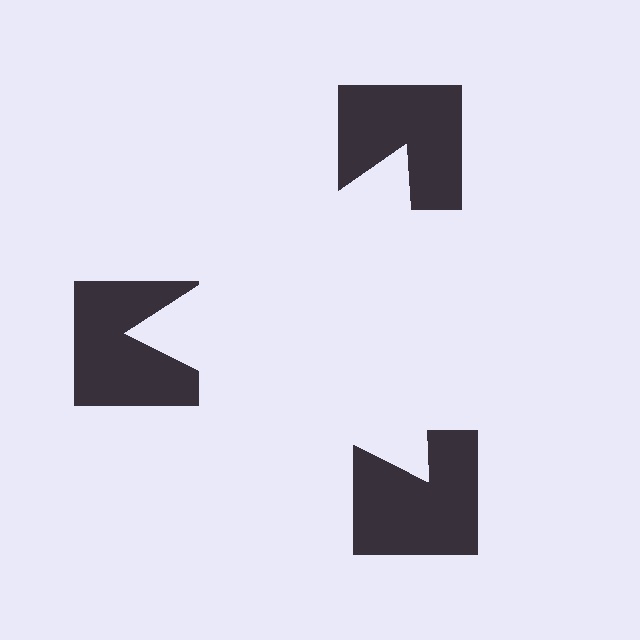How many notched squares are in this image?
There are 3 — one at each vertex of the illusory triangle.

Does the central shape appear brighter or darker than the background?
It typically appears slightly brighter than the background, even though no actual brightness change is drawn.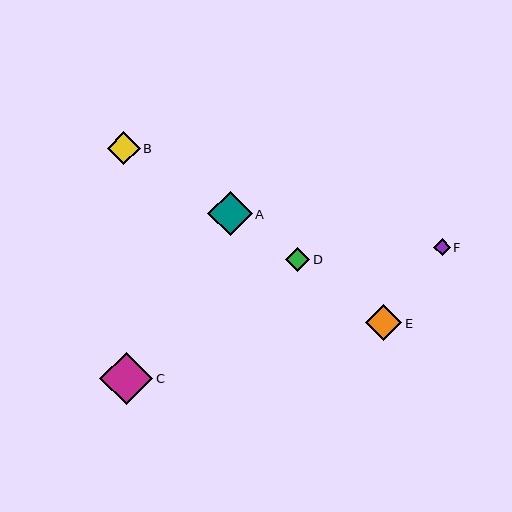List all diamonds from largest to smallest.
From largest to smallest: C, A, E, B, D, F.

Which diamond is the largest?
Diamond C is the largest with a size of approximately 53 pixels.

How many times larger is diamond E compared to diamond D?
Diamond E is approximately 1.5 times the size of diamond D.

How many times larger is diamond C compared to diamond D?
Diamond C is approximately 2.2 times the size of diamond D.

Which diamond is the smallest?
Diamond F is the smallest with a size of approximately 17 pixels.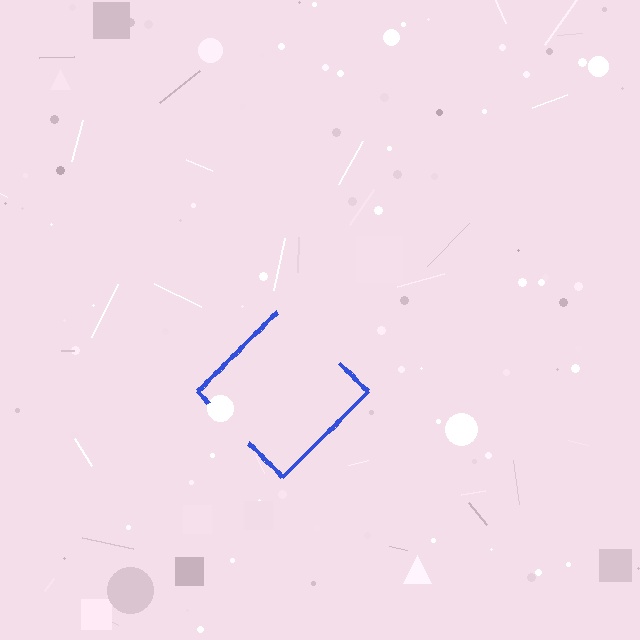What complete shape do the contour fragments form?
The contour fragments form a diamond.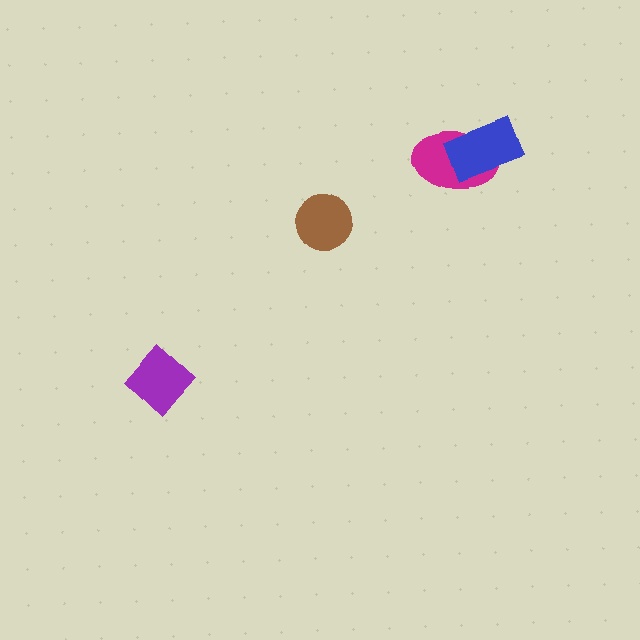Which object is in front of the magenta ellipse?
The blue rectangle is in front of the magenta ellipse.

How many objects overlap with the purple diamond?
0 objects overlap with the purple diamond.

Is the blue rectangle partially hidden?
No, no other shape covers it.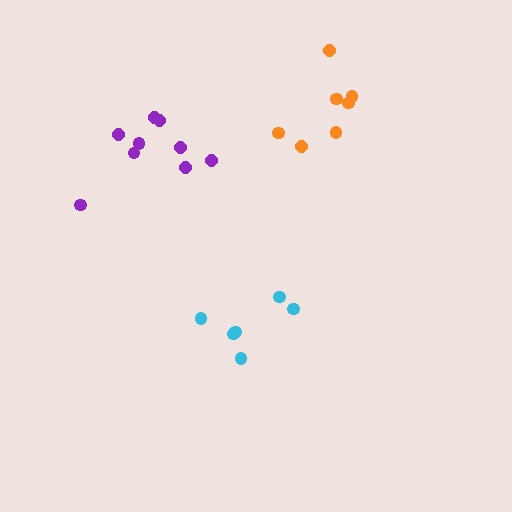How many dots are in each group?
Group 1: 9 dots, Group 2: 7 dots, Group 3: 6 dots (22 total).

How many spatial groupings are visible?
There are 3 spatial groupings.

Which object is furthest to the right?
The orange cluster is rightmost.